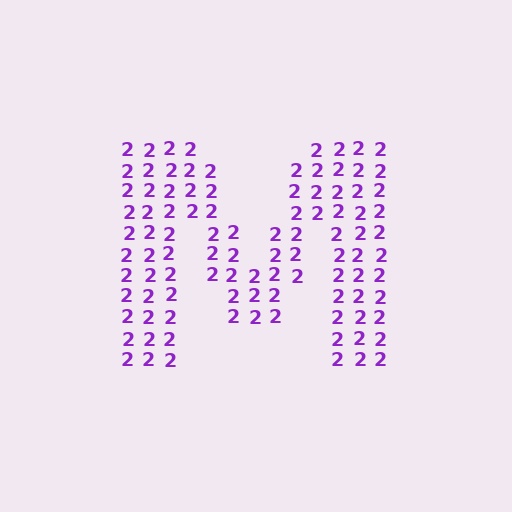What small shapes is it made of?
It is made of small digit 2's.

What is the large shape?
The large shape is the letter M.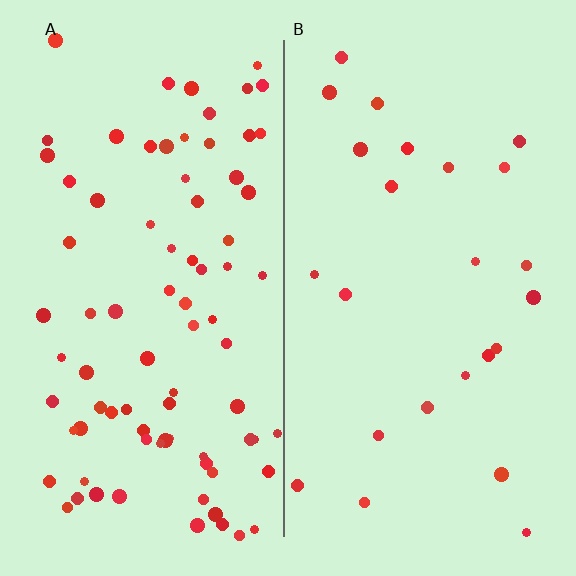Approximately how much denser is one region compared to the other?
Approximately 3.4× — region A over region B.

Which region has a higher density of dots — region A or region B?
A (the left).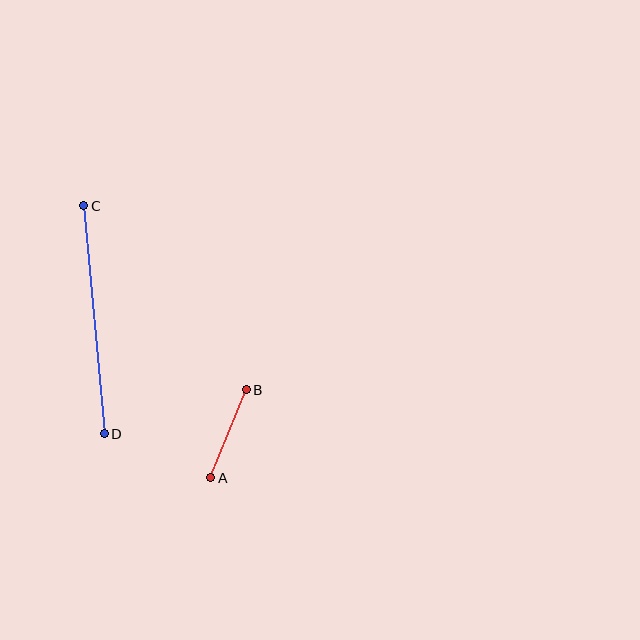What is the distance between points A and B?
The distance is approximately 95 pixels.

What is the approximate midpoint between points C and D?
The midpoint is at approximately (94, 320) pixels.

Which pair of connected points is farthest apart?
Points C and D are farthest apart.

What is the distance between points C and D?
The distance is approximately 229 pixels.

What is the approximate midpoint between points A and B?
The midpoint is at approximately (228, 434) pixels.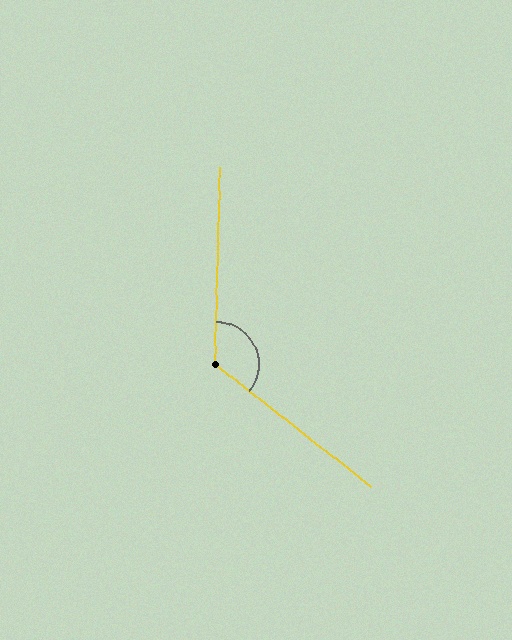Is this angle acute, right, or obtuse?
It is obtuse.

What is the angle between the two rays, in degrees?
Approximately 127 degrees.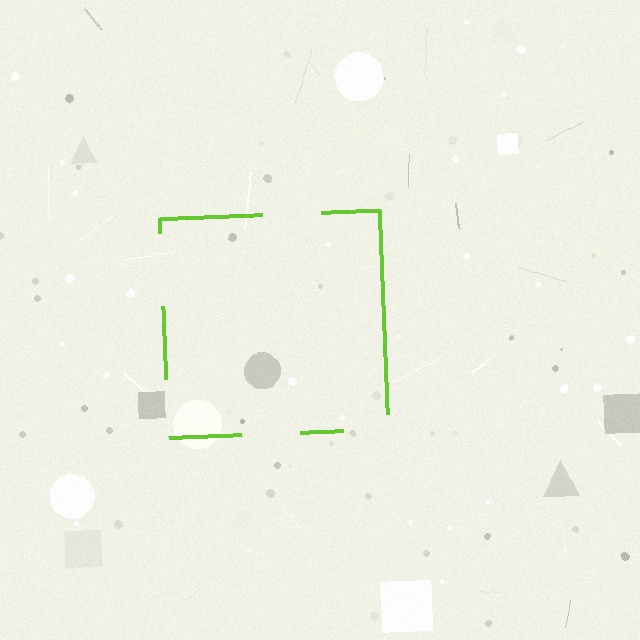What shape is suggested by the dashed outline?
The dashed outline suggests a square.